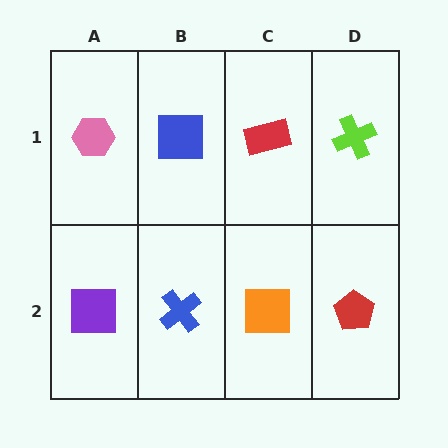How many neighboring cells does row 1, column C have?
3.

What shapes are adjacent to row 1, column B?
A blue cross (row 2, column B), a pink hexagon (row 1, column A), a red rectangle (row 1, column C).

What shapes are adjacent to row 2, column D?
A lime cross (row 1, column D), an orange square (row 2, column C).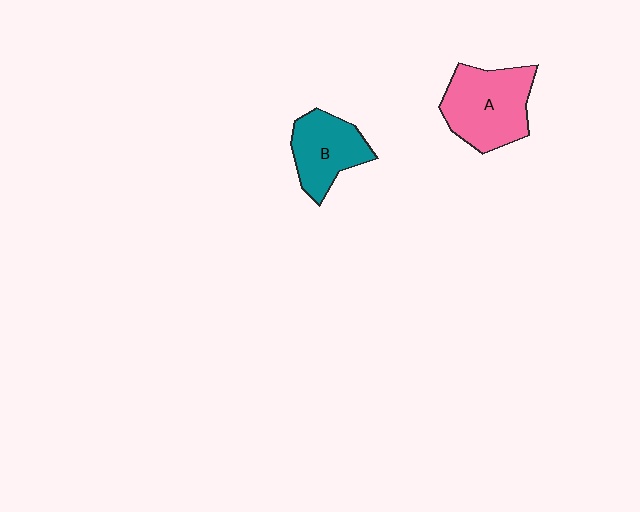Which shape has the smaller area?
Shape B (teal).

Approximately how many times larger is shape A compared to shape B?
Approximately 1.4 times.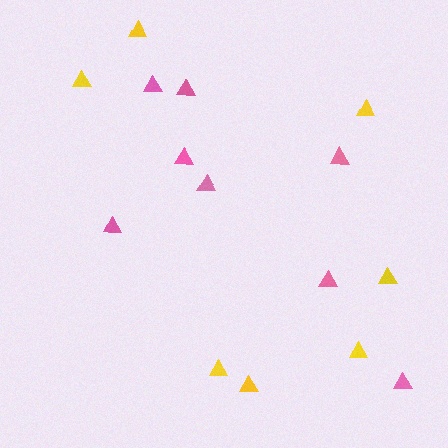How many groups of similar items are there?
There are 2 groups: one group of yellow triangles (7) and one group of pink triangles (8).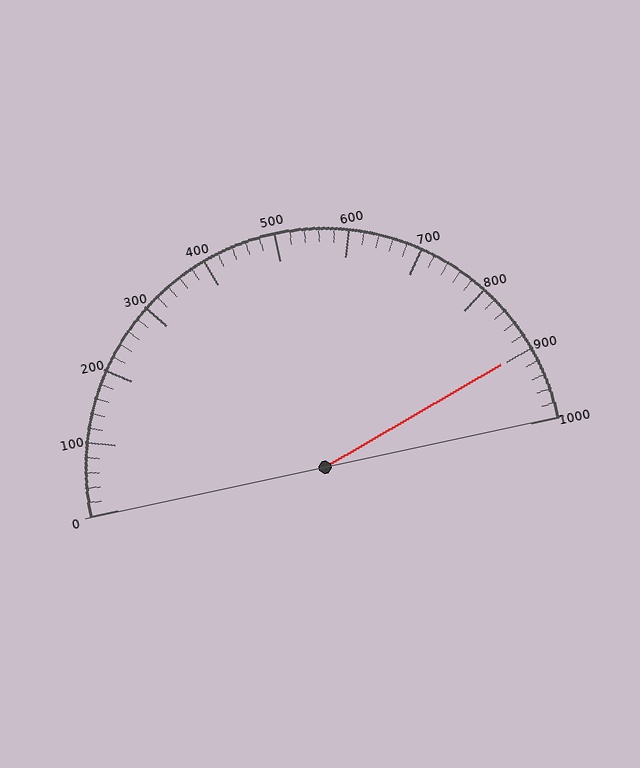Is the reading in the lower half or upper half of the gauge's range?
The reading is in the upper half of the range (0 to 1000).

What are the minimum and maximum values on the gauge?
The gauge ranges from 0 to 1000.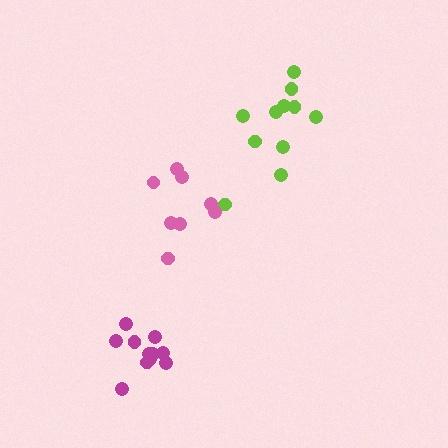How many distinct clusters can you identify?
There are 3 distinct clusters.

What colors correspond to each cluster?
The clusters are colored: lime, pink, magenta.